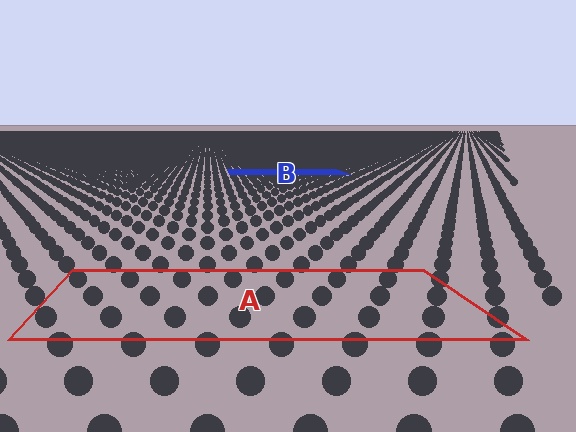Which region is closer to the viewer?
Region A is closer. The texture elements there are larger and more spread out.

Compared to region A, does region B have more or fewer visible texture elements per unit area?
Region B has more texture elements per unit area — they are packed more densely because it is farther away.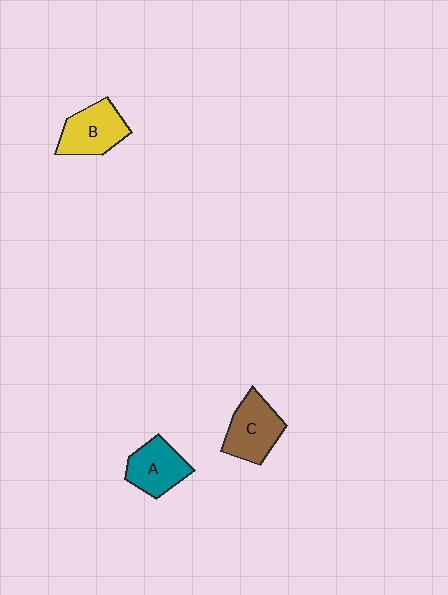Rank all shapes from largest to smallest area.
From largest to smallest: C (brown), B (yellow), A (teal).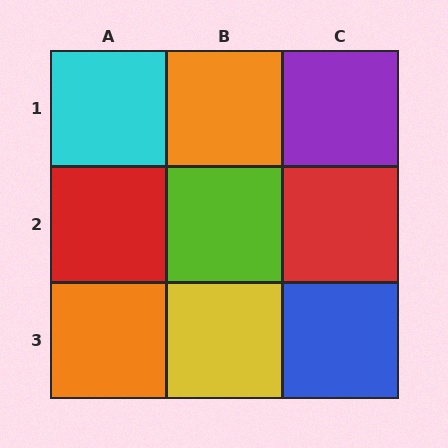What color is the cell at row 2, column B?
Lime.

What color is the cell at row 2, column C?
Red.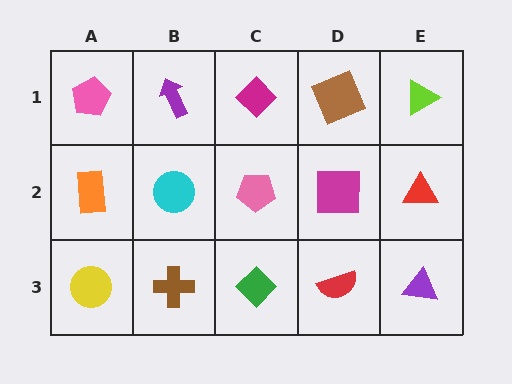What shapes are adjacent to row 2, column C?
A magenta diamond (row 1, column C), a green diamond (row 3, column C), a cyan circle (row 2, column B), a magenta square (row 2, column D).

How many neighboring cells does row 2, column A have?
3.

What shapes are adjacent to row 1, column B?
A cyan circle (row 2, column B), a pink pentagon (row 1, column A), a magenta diamond (row 1, column C).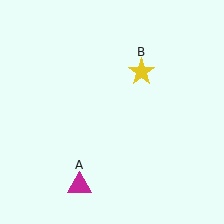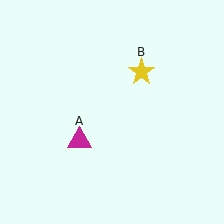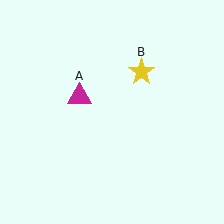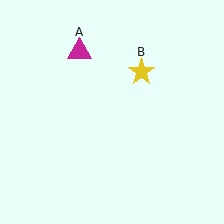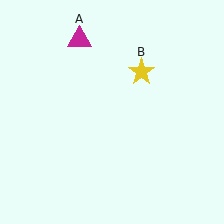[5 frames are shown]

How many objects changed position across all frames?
1 object changed position: magenta triangle (object A).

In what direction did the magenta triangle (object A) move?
The magenta triangle (object A) moved up.